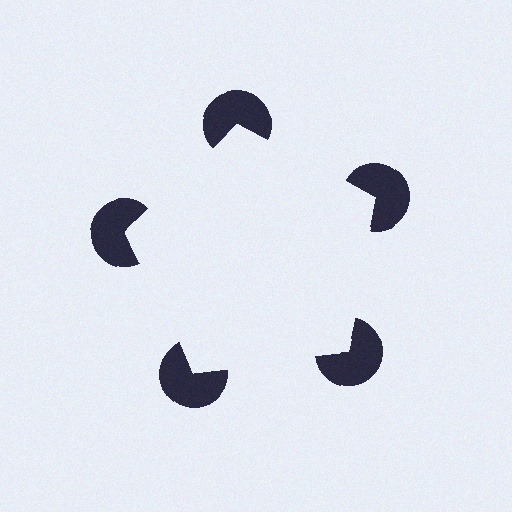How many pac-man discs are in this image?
There are 5 — one at each vertex of the illusory pentagon.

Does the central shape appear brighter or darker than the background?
It typically appears slightly brighter than the background, even though no actual brightness change is drawn.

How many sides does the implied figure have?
5 sides.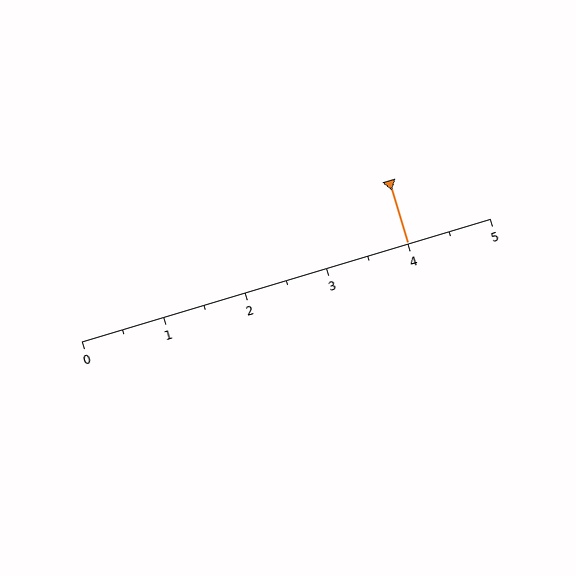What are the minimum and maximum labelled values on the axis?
The axis runs from 0 to 5.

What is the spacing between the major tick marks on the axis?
The major ticks are spaced 1 apart.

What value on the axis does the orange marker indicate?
The marker indicates approximately 4.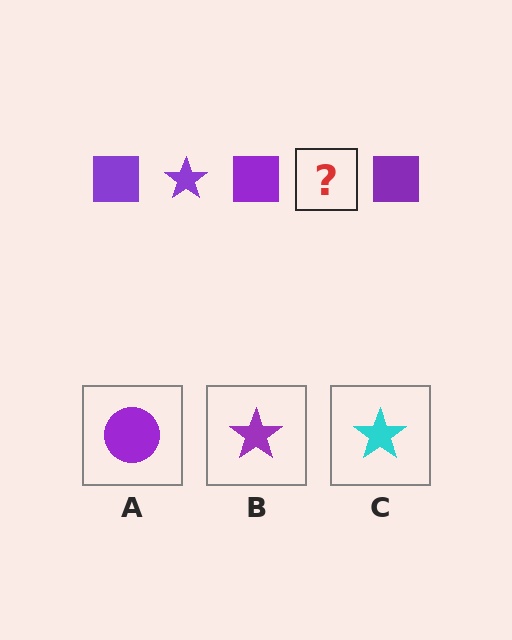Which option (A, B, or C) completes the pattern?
B.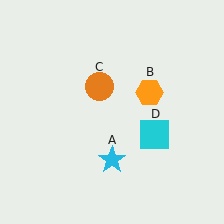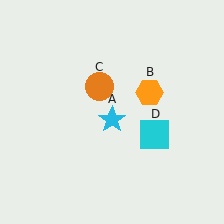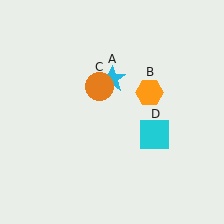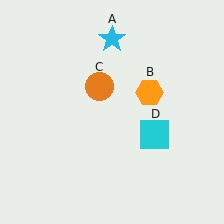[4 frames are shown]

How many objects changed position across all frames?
1 object changed position: cyan star (object A).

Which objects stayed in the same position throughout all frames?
Orange hexagon (object B) and orange circle (object C) and cyan square (object D) remained stationary.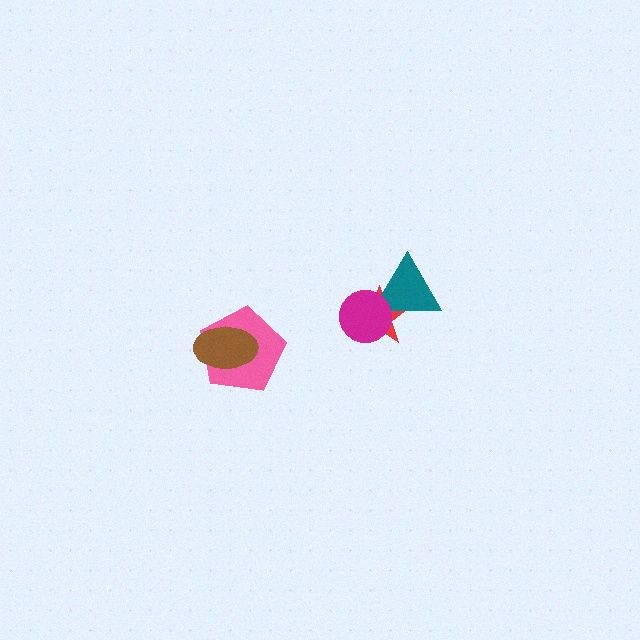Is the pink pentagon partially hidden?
Yes, it is partially covered by another shape.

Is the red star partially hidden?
Yes, it is partially covered by another shape.